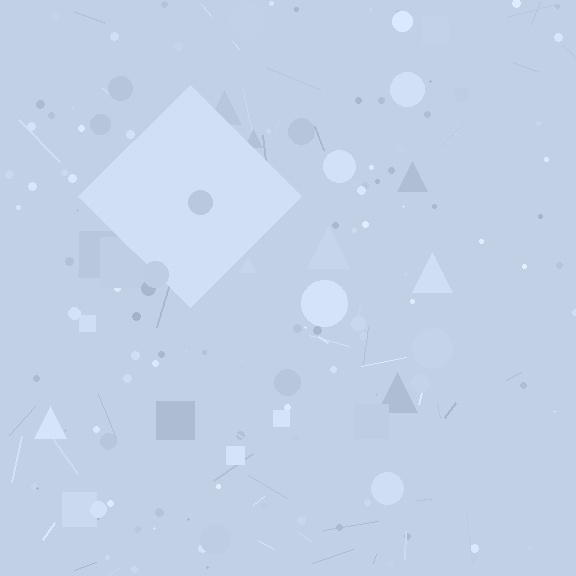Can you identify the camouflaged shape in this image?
The camouflaged shape is a diamond.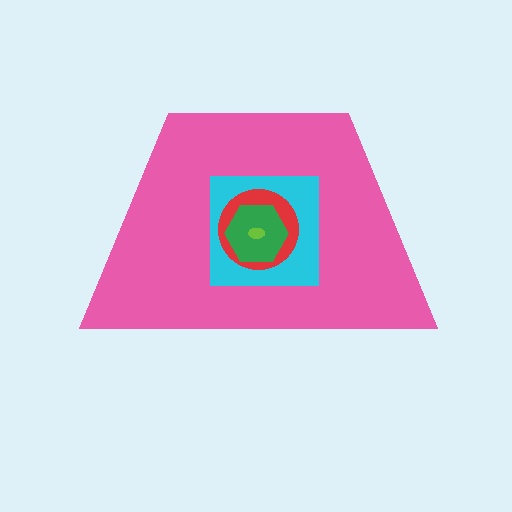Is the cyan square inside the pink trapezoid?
Yes.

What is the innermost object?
The lime ellipse.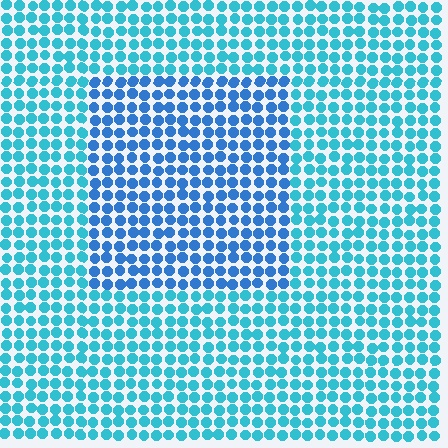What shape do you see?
I see a rectangle.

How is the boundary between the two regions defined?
The boundary is defined purely by a slight shift in hue (about 27 degrees). Spacing, size, and orientation are identical on both sides.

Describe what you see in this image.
The image is filled with small cyan elements in a uniform arrangement. A rectangle-shaped region is visible where the elements are tinted to a slightly different hue, forming a subtle color boundary.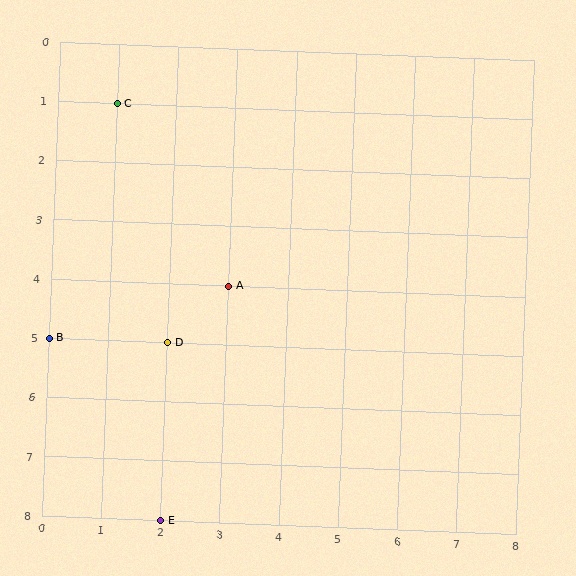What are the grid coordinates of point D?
Point D is at grid coordinates (2, 5).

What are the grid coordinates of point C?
Point C is at grid coordinates (1, 1).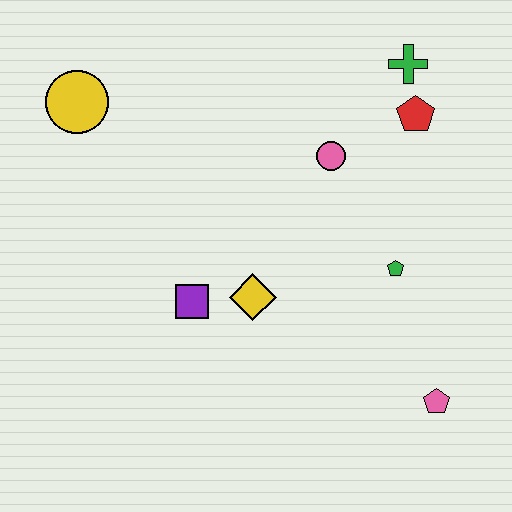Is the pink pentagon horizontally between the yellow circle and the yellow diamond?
No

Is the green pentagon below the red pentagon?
Yes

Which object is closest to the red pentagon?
The green cross is closest to the red pentagon.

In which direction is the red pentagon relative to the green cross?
The red pentagon is below the green cross.